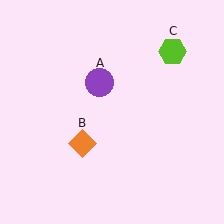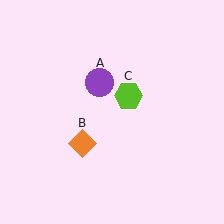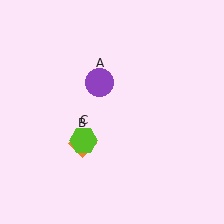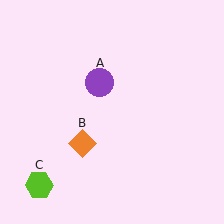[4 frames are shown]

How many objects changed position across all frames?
1 object changed position: lime hexagon (object C).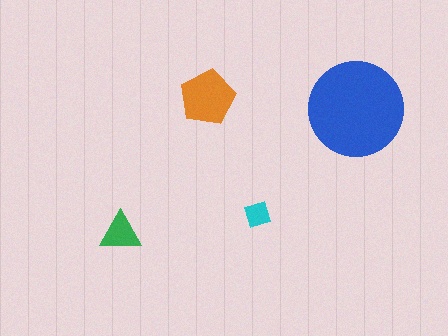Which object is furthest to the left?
The green triangle is leftmost.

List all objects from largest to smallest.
The blue circle, the orange pentagon, the green triangle, the cyan diamond.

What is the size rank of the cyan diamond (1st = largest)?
4th.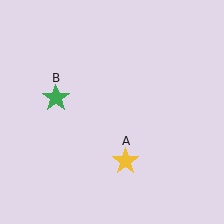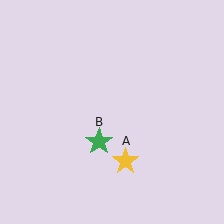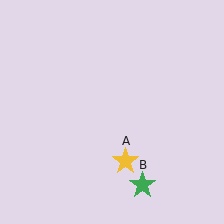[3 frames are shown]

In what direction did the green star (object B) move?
The green star (object B) moved down and to the right.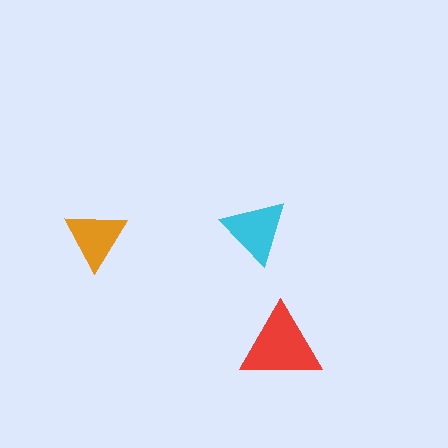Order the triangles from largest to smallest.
the red one, the cyan one, the orange one.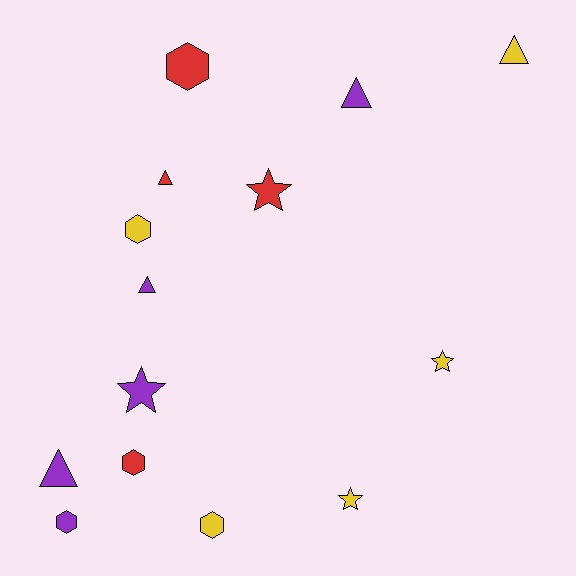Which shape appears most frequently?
Triangle, with 5 objects.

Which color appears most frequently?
Yellow, with 5 objects.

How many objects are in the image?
There are 14 objects.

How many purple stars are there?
There is 1 purple star.